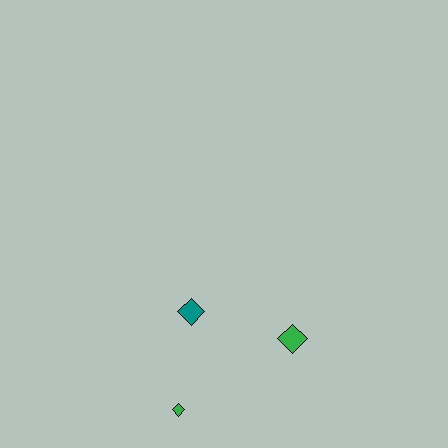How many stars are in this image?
There are no stars.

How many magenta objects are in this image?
There are no magenta objects.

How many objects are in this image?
There are 3 objects.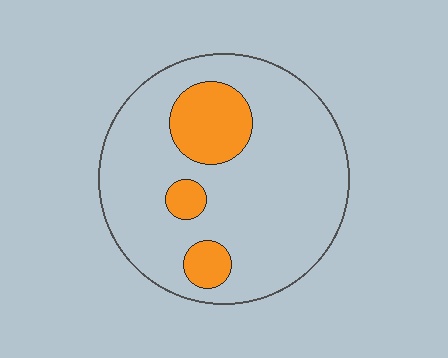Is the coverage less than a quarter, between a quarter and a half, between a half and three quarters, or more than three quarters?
Less than a quarter.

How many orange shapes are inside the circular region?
3.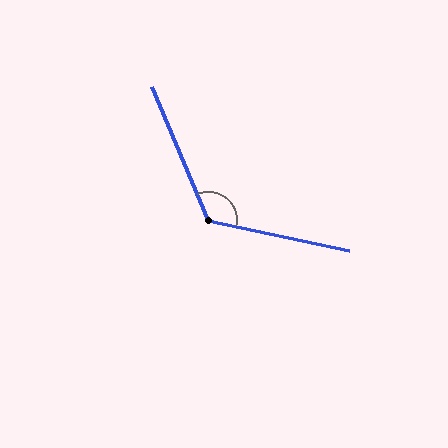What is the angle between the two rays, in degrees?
Approximately 125 degrees.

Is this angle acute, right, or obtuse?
It is obtuse.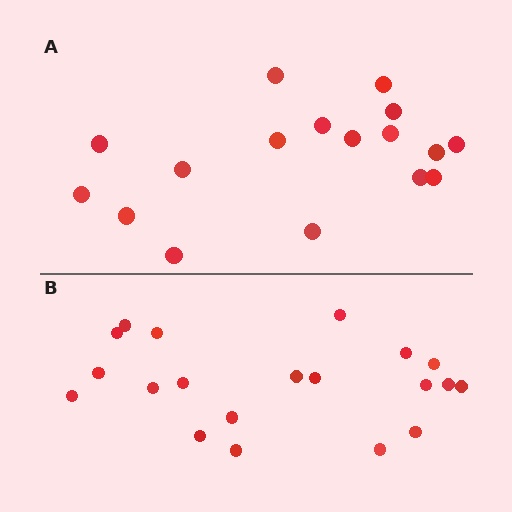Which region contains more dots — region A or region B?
Region B (the bottom region) has more dots.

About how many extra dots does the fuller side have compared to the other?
Region B has just a few more — roughly 2 or 3 more dots than region A.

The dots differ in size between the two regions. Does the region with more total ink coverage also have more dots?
No. Region A has more total ink coverage because its dots are larger, but region B actually contains more individual dots. Total area can be misleading — the number of items is what matters here.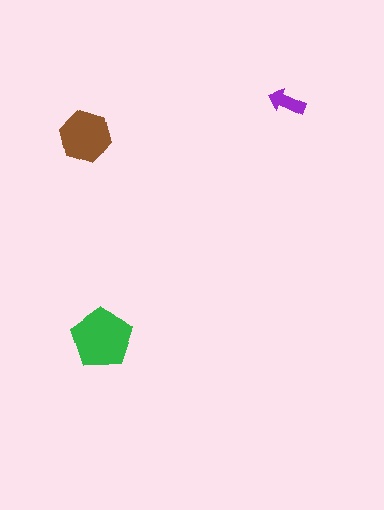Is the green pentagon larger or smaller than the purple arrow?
Larger.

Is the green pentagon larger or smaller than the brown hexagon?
Larger.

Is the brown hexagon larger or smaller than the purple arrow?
Larger.